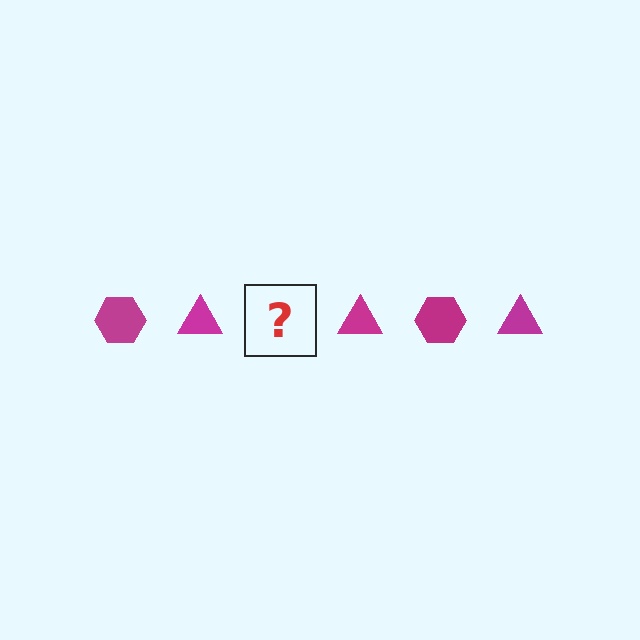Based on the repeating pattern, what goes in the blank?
The blank should be a magenta hexagon.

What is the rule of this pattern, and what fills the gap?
The rule is that the pattern cycles through hexagon, triangle shapes in magenta. The gap should be filled with a magenta hexagon.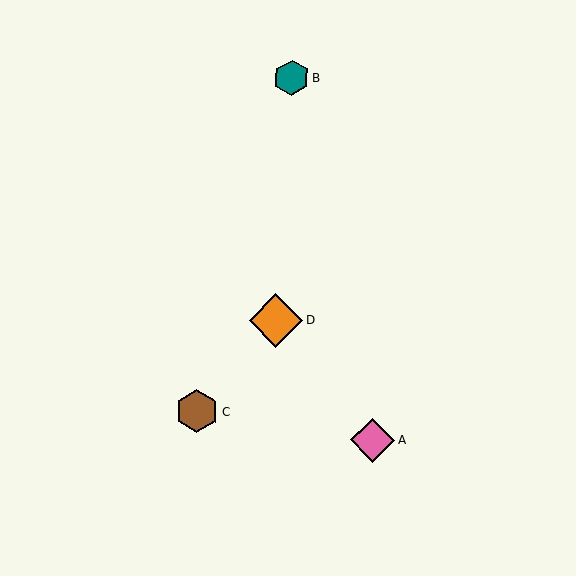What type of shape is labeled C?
Shape C is a brown hexagon.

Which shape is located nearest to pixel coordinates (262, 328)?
The orange diamond (labeled D) at (276, 320) is nearest to that location.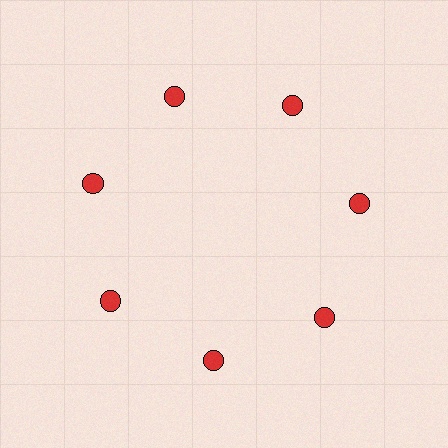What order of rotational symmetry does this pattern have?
This pattern has 7-fold rotational symmetry.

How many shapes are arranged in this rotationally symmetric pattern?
There are 7 shapes, arranged in 7 groups of 1.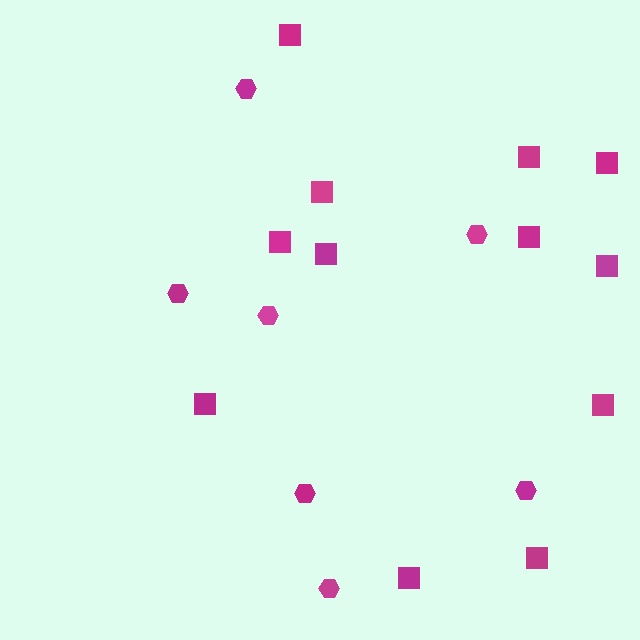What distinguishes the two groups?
There are 2 groups: one group of hexagons (7) and one group of squares (12).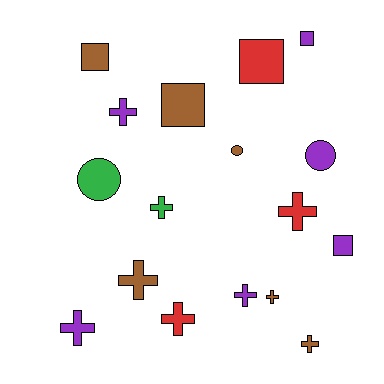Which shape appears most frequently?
Cross, with 9 objects.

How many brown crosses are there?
There are 3 brown crosses.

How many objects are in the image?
There are 17 objects.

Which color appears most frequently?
Brown, with 6 objects.